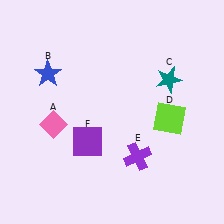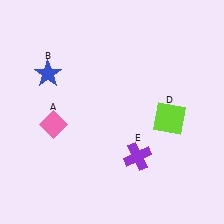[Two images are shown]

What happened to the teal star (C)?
The teal star (C) was removed in Image 2. It was in the top-right area of Image 1.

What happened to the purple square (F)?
The purple square (F) was removed in Image 2. It was in the bottom-left area of Image 1.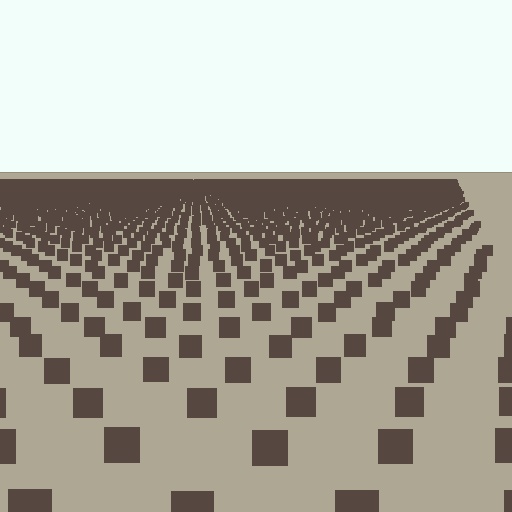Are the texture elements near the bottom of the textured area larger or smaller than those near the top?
Larger. Near the bottom, elements are closer to the viewer and appear at a bigger on-screen size.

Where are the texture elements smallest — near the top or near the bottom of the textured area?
Near the top.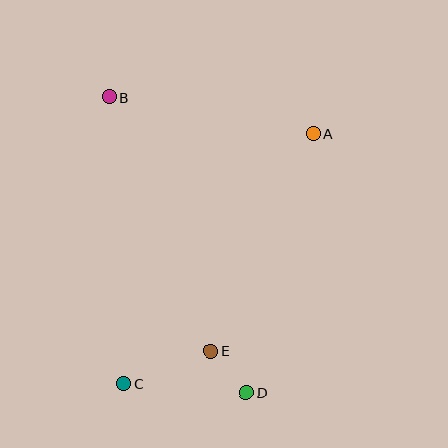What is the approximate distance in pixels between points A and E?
The distance between A and E is approximately 240 pixels.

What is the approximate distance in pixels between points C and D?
The distance between C and D is approximately 123 pixels.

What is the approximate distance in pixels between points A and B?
The distance between A and B is approximately 207 pixels.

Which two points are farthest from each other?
Points B and D are farthest from each other.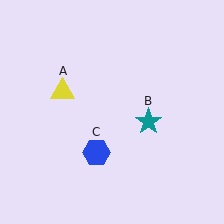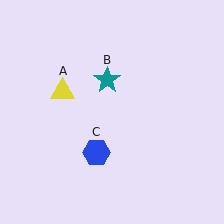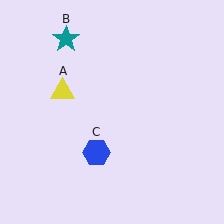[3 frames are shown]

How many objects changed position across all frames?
1 object changed position: teal star (object B).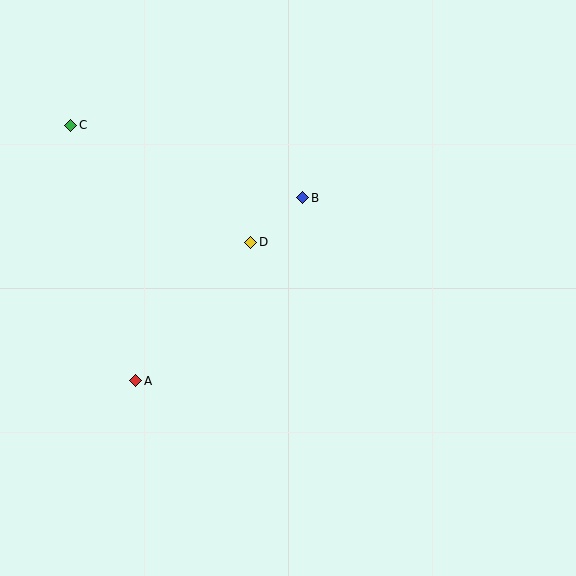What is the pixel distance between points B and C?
The distance between B and C is 243 pixels.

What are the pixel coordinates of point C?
Point C is at (71, 125).